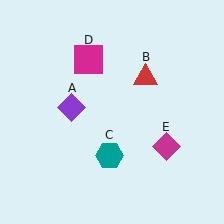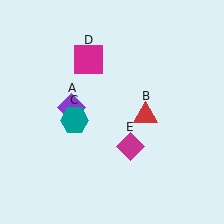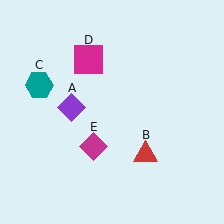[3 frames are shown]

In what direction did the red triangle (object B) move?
The red triangle (object B) moved down.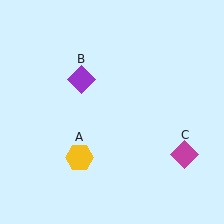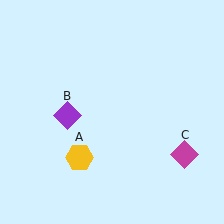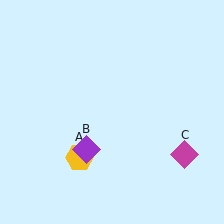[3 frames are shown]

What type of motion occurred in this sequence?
The purple diamond (object B) rotated counterclockwise around the center of the scene.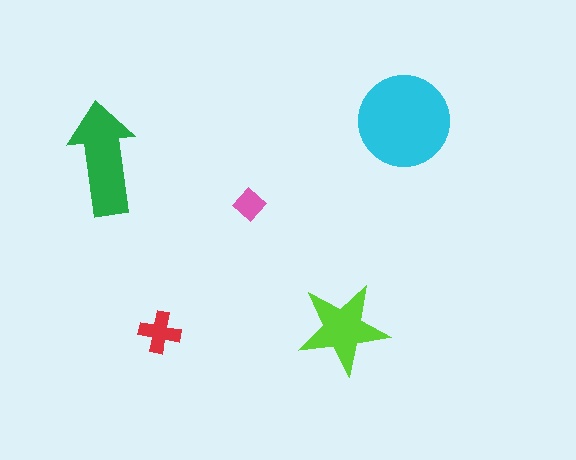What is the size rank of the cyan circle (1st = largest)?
1st.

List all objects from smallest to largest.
The pink diamond, the red cross, the lime star, the green arrow, the cyan circle.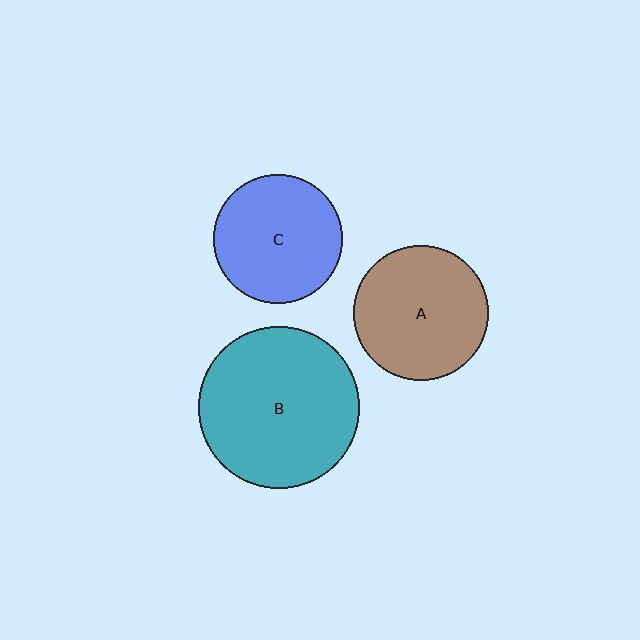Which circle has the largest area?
Circle B (teal).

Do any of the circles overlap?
No, none of the circles overlap.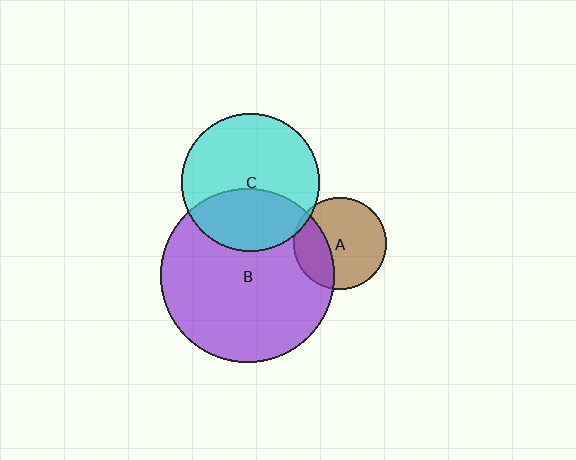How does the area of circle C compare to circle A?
Approximately 2.2 times.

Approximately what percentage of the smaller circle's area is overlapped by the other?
Approximately 5%.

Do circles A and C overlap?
Yes.